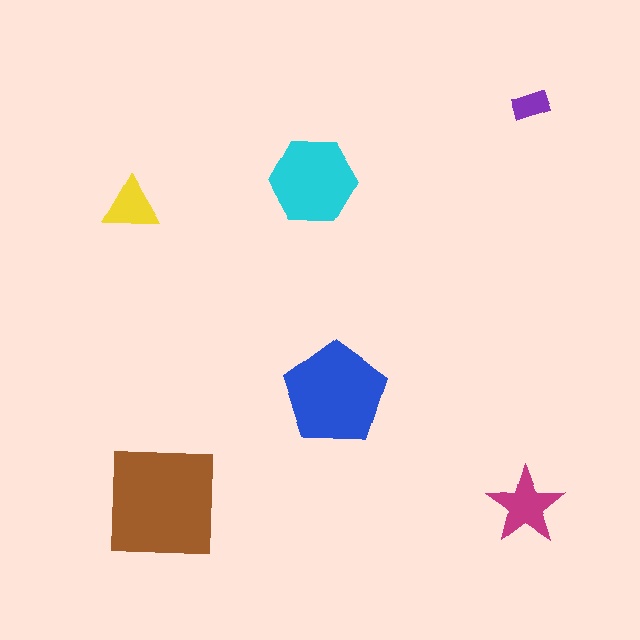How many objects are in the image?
There are 6 objects in the image.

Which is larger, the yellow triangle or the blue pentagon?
The blue pentagon.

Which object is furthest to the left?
The yellow triangle is leftmost.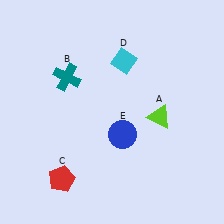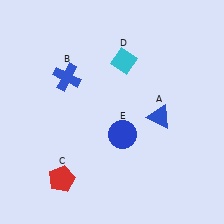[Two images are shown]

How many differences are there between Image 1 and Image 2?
There are 2 differences between the two images.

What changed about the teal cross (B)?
In Image 1, B is teal. In Image 2, it changed to blue.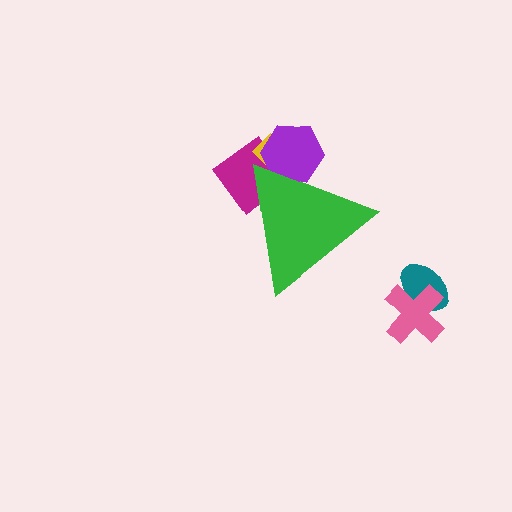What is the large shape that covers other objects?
A green triangle.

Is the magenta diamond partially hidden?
Yes, the magenta diamond is partially hidden behind the green triangle.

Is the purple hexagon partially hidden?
Yes, the purple hexagon is partially hidden behind the green triangle.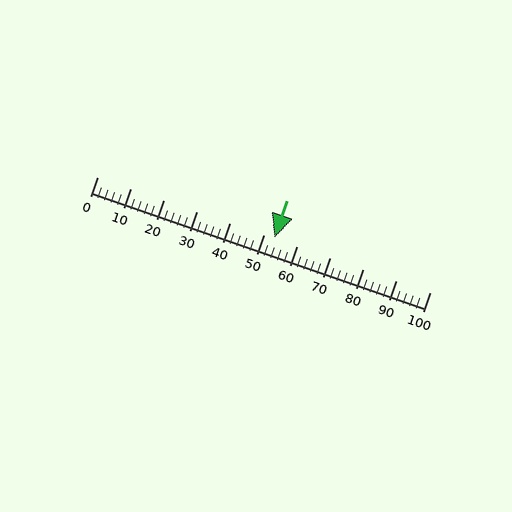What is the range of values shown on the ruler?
The ruler shows values from 0 to 100.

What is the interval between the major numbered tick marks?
The major tick marks are spaced 10 units apart.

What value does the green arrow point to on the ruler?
The green arrow points to approximately 53.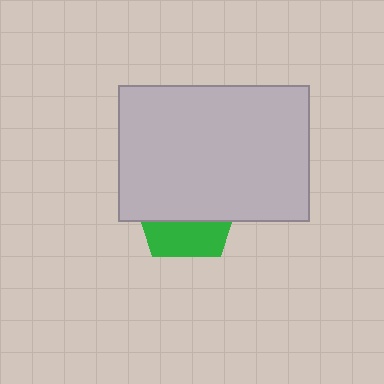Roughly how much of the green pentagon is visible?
A small part of it is visible (roughly 35%).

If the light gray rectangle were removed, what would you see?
You would see the complete green pentagon.